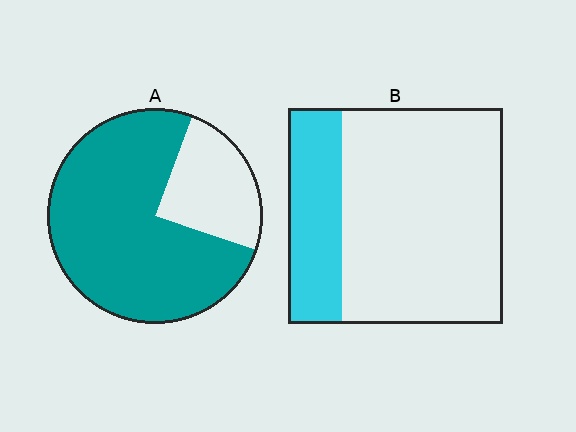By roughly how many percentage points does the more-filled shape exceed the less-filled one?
By roughly 50 percentage points (A over B).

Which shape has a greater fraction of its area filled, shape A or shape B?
Shape A.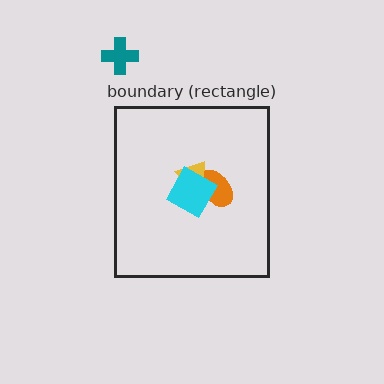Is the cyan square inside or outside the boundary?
Inside.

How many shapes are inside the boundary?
3 inside, 1 outside.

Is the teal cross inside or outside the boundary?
Outside.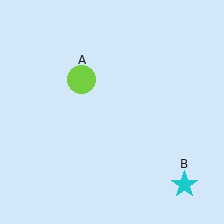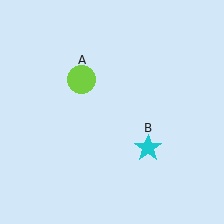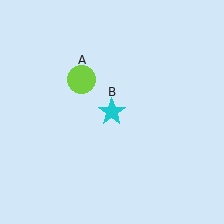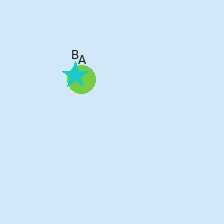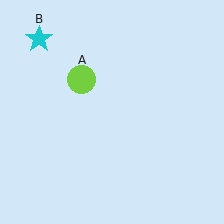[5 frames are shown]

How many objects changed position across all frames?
1 object changed position: cyan star (object B).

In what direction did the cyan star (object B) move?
The cyan star (object B) moved up and to the left.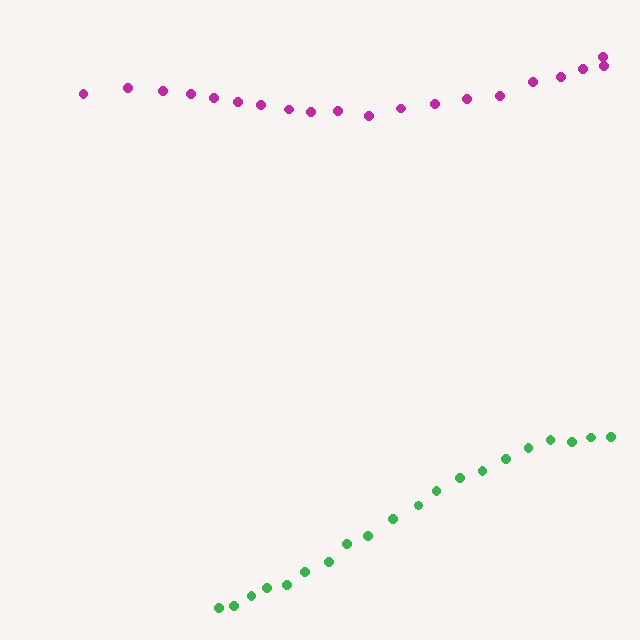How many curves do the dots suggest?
There are 2 distinct paths.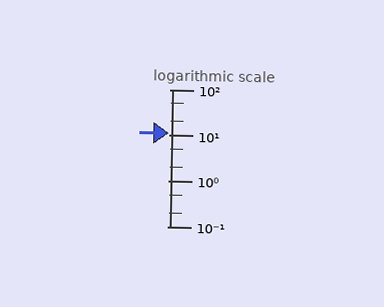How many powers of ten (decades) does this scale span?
The scale spans 3 decades, from 0.1 to 100.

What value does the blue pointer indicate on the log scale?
The pointer indicates approximately 11.